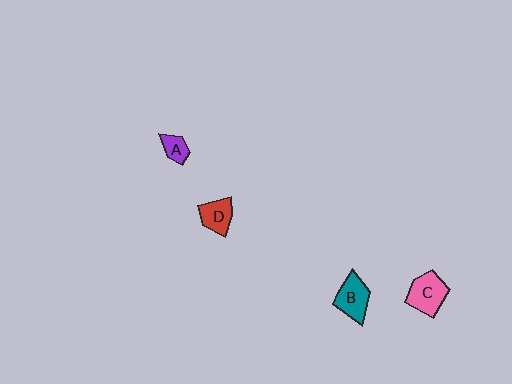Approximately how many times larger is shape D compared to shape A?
Approximately 1.7 times.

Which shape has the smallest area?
Shape A (purple).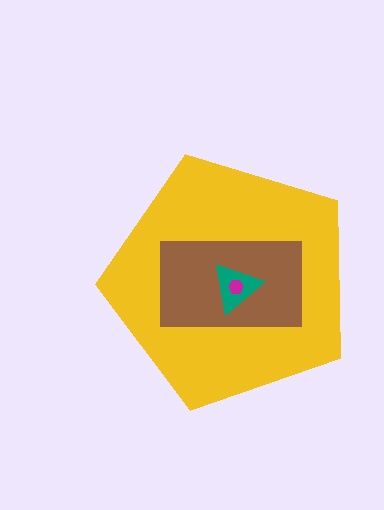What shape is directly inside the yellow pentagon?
The brown rectangle.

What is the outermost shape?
The yellow pentagon.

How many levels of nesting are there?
4.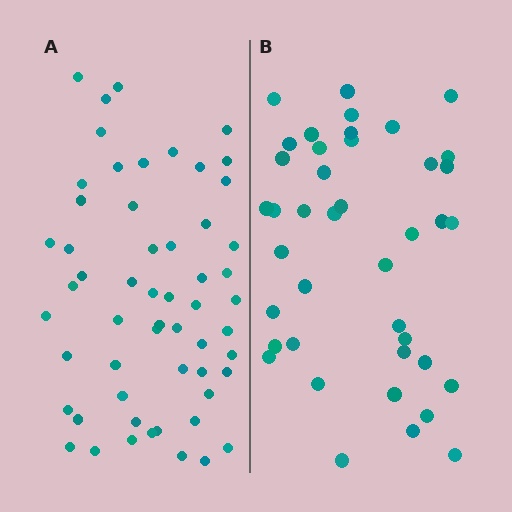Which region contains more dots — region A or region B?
Region A (the left region) has more dots.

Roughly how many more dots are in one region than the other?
Region A has approximately 15 more dots than region B.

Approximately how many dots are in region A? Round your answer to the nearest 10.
About 60 dots. (The exact count is 56, which rounds to 60.)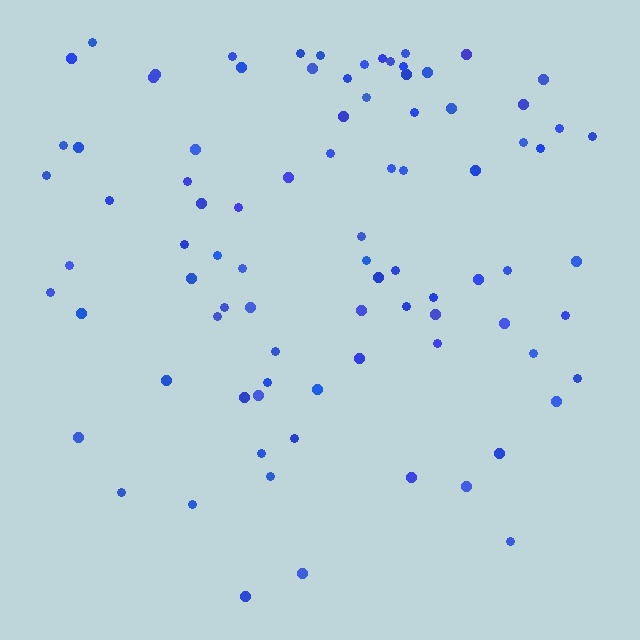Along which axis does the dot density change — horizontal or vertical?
Vertical.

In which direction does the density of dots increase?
From bottom to top, with the top side densest.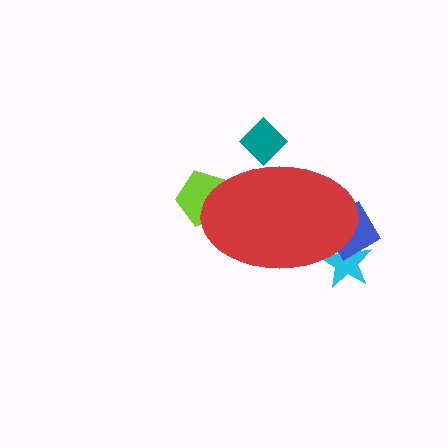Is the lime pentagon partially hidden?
Yes, the lime pentagon is partially hidden behind the red ellipse.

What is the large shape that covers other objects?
A red ellipse.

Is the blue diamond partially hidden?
Yes, the blue diamond is partially hidden behind the red ellipse.